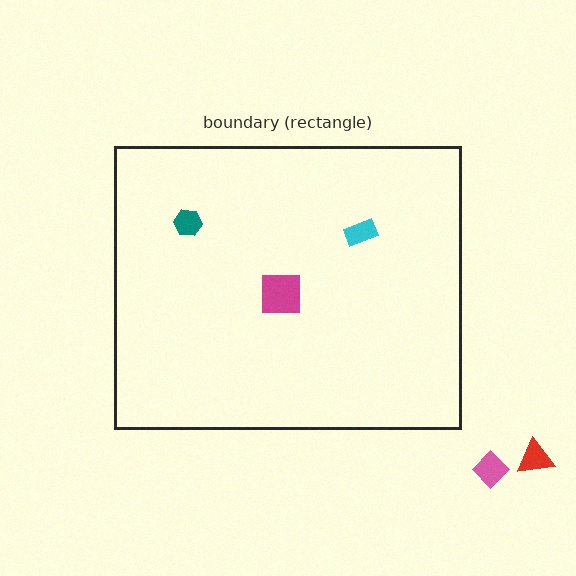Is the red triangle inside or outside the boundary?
Outside.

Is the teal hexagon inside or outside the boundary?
Inside.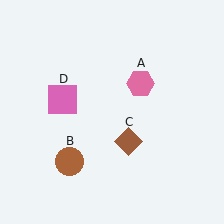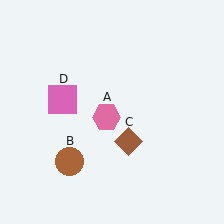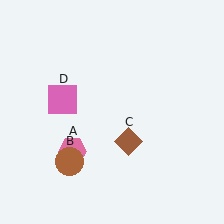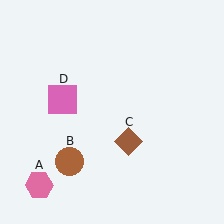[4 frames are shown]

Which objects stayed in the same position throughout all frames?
Brown circle (object B) and brown diamond (object C) and pink square (object D) remained stationary.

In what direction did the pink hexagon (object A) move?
The pink hexagon (object A) moved down and to the left.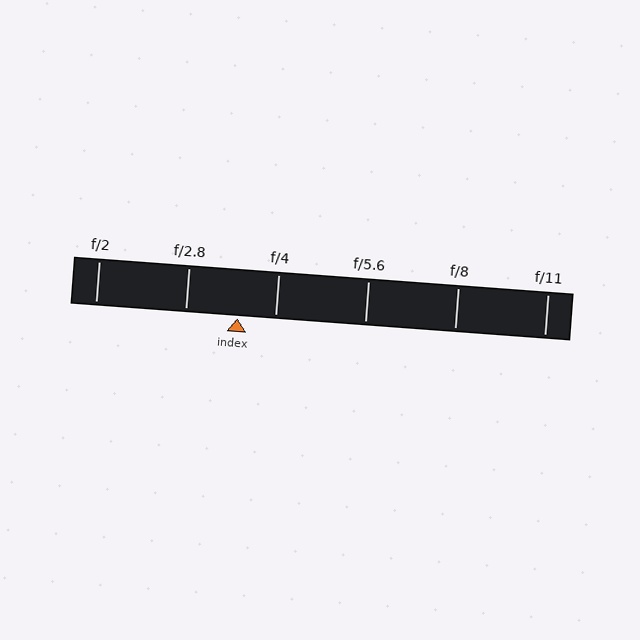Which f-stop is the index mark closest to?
The index mark is closest to f/4.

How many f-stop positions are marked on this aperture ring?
There are 6 f-stop positions marked.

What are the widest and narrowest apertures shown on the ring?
The widest aperture shown is f/2 and the narrowest is f/11.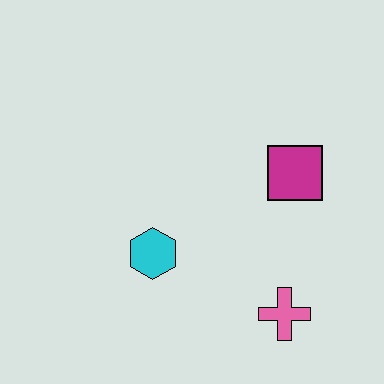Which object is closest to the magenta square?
The pink cross is closest to the magenta square.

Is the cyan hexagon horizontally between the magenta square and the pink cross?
No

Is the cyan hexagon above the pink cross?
Yes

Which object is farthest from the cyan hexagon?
The magenta square is farthest from the cyan hexagon.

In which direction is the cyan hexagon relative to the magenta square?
The cyan hexagon is to the left of the magenta square.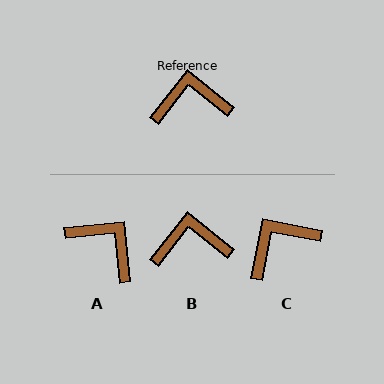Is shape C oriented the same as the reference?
No, it is off by about 27 degrees.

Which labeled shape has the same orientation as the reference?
B.